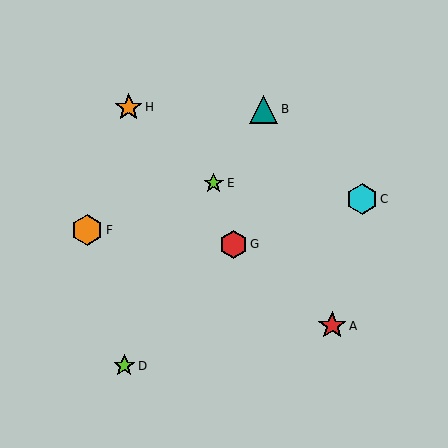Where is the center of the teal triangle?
The center of the teal triangle is at (263, 109).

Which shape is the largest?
The orange hexagon (labeled F) is the largest.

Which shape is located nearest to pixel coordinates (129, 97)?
The orange star (labeled H) at (129, 107) is nearest to that location.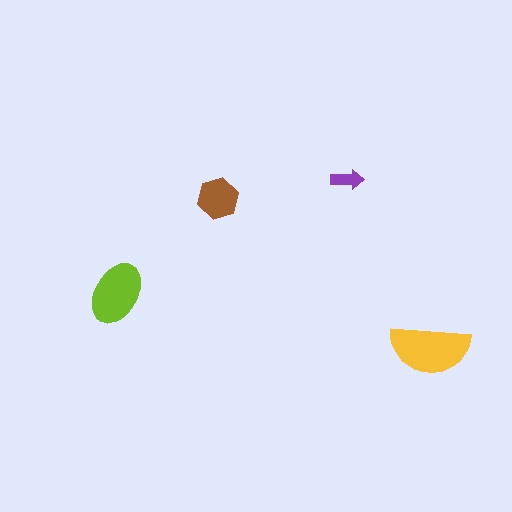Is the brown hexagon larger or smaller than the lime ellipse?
Smaller.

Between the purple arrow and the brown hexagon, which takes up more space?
The brown hexagon.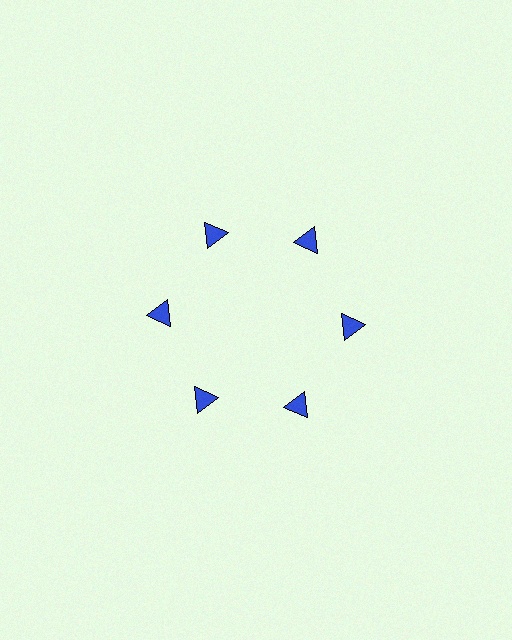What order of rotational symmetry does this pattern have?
This pattern has 6-fold rotational symmetry.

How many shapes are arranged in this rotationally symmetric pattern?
There are 6 shapes, arranged in 6 groups of 1.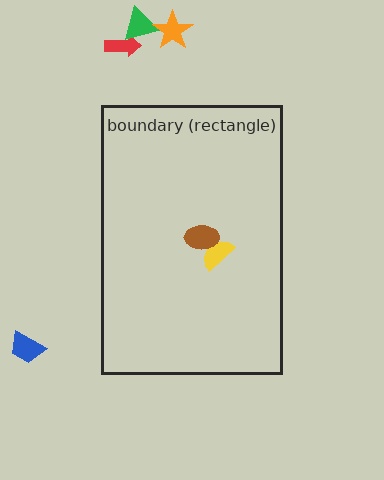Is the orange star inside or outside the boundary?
Outside.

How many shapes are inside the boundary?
2 inside, 4 outside.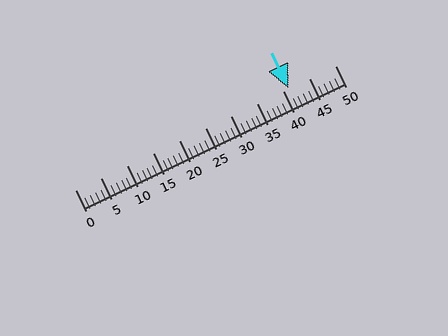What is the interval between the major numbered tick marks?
The major tick marks are spaced 5 units apart.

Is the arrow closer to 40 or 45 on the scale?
The arrow is closer to 40.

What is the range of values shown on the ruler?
The ruler shows values from 0 to 50.